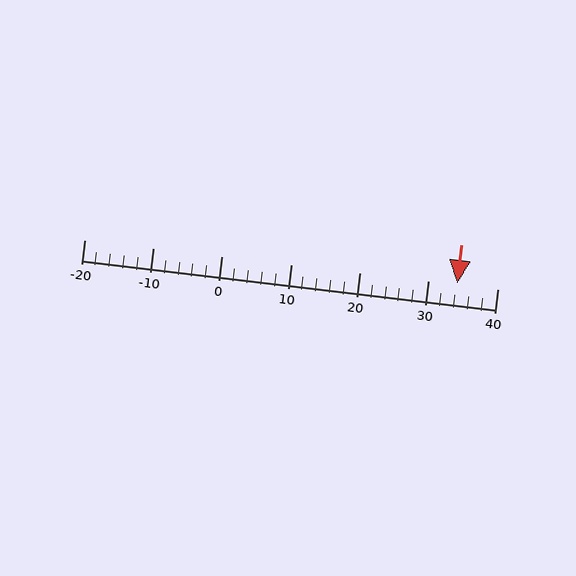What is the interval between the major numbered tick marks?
The major tick marks are spaced 10 units apart.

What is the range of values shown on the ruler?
The ruler shows values from -20 to 40.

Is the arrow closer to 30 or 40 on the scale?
The arrow is closer to 30.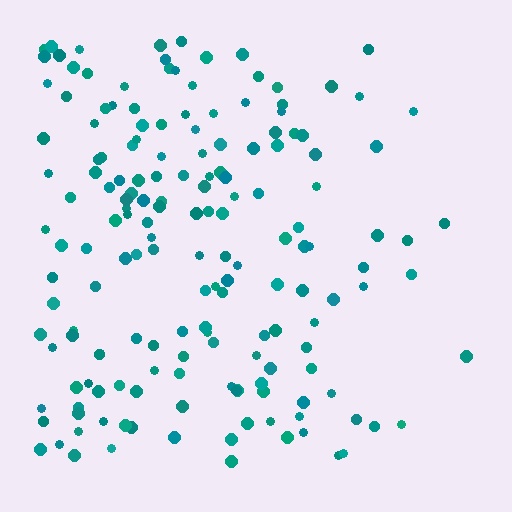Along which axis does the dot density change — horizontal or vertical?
Horizontal.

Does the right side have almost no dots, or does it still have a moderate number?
Still a moderate number, just noticeably fewer than the left.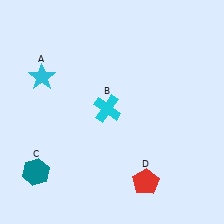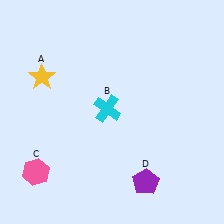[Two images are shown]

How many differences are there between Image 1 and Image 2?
There are 3 differences between the two images.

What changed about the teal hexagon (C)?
In Image 1, C is teal. In Image 2, it changed to pink.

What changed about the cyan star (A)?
In Image 1, A is cyan. In Image 2, it changed to yellow.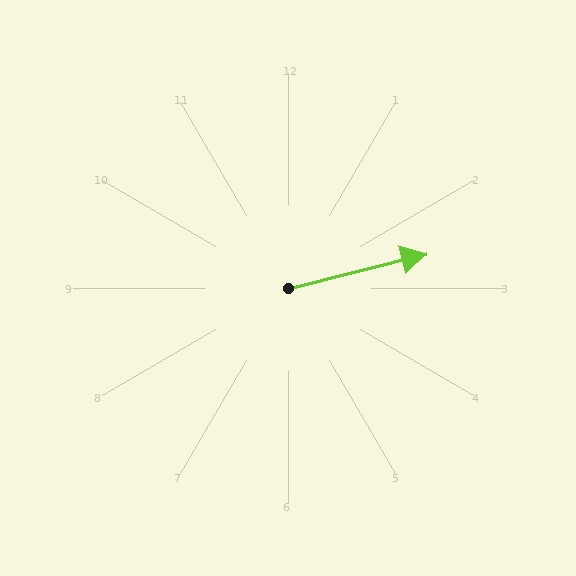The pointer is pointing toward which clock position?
Roughly 3 o'clock.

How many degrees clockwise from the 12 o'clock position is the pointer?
Approximately 76 degrees.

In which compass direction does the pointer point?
East.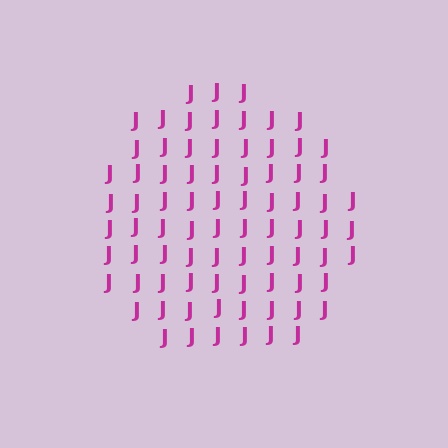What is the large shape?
The large shape is a circle.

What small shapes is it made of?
It is made of small letter J's.